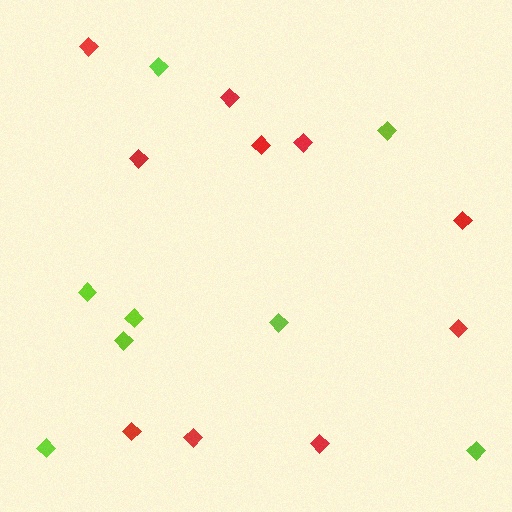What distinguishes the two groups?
There are 2 groups: one group of red diamonds (10) and one group of lime diamonds (8).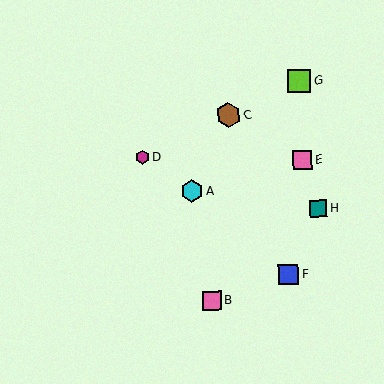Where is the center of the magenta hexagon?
The center of the magenta hexagon is at (142, 157).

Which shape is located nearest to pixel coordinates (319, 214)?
The teal square (labeled H) at (319, 209) is nearest to that location.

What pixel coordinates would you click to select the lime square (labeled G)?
Click at (299, 81) to select the lime square G.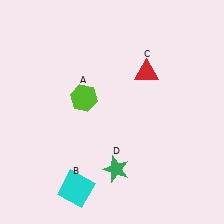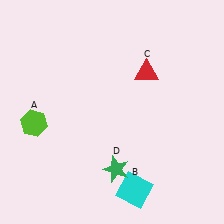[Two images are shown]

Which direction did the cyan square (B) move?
The cyan square (B) moved right.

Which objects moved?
The objects that moved are: the lime hexagon (A), the cyan square (B).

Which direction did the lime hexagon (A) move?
The lime hexagon (A) moved left.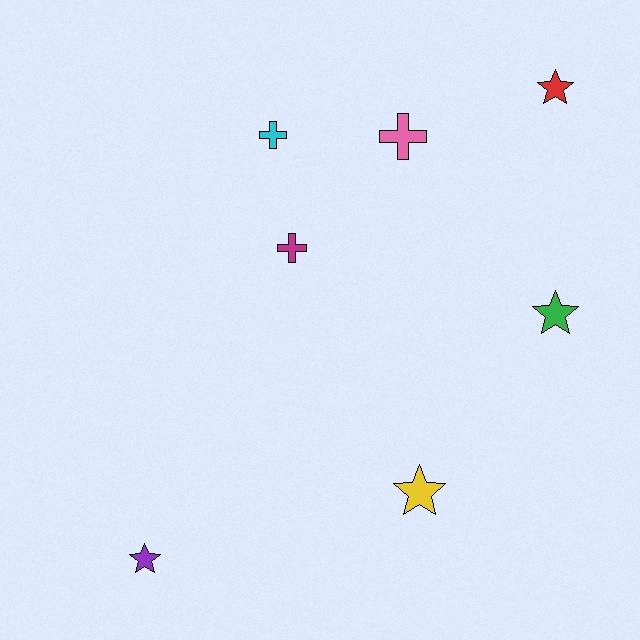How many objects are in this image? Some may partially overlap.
There are 7 objects.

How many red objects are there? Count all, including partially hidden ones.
There is 1 red object.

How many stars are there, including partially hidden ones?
There are 4 stars.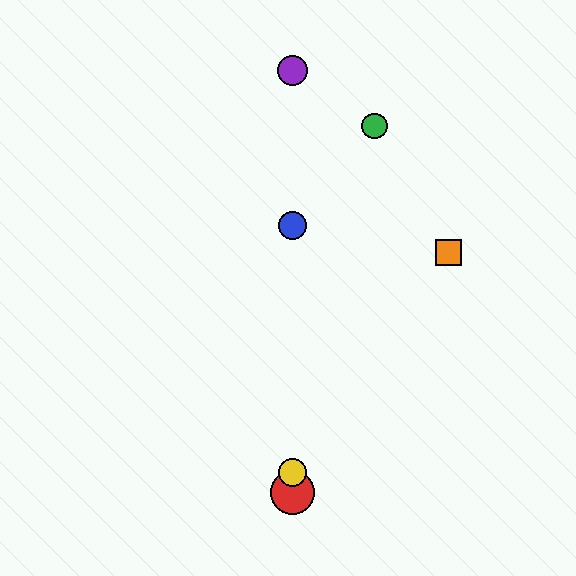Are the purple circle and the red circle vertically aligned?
Yes, both are at x≈293.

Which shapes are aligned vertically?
The red circle, the blue circle, the yellow circle, the purple circle are aligned vertically.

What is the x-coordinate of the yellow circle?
The yellow circle is at x≈293.